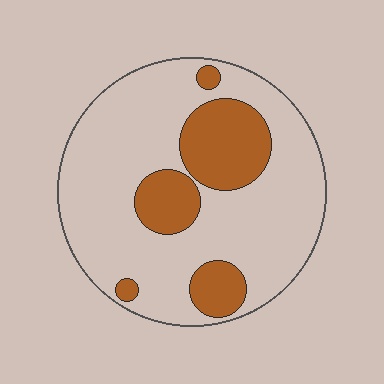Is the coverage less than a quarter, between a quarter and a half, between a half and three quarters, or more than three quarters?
Less than a quarter.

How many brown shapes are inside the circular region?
5.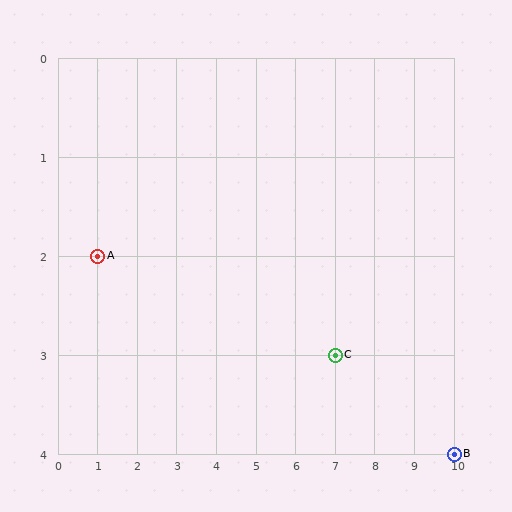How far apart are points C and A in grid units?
Points C and A are 6 columns and 1 row apart (about 6.1 grid units diagonally).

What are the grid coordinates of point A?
Point A is at grid coordinates (1, 2).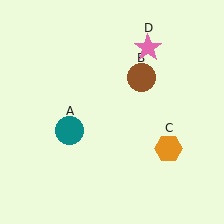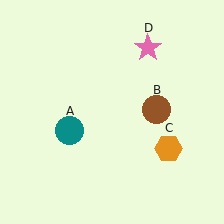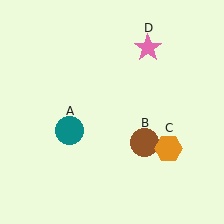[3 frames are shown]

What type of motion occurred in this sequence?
The brown circle (object B) rotated clockwise around the center of the scene.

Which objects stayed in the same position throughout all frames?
Teal circle (object A) and orange hexagon (object C) and pink star (object D) remained stationary.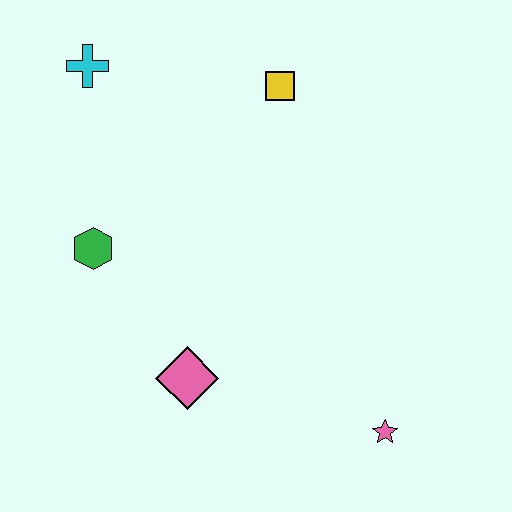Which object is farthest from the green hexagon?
The pink star is farthest from the green hexagon.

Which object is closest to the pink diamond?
The green hexagon is closest to the pink diamond.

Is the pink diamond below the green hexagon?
Yes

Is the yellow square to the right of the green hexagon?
Yes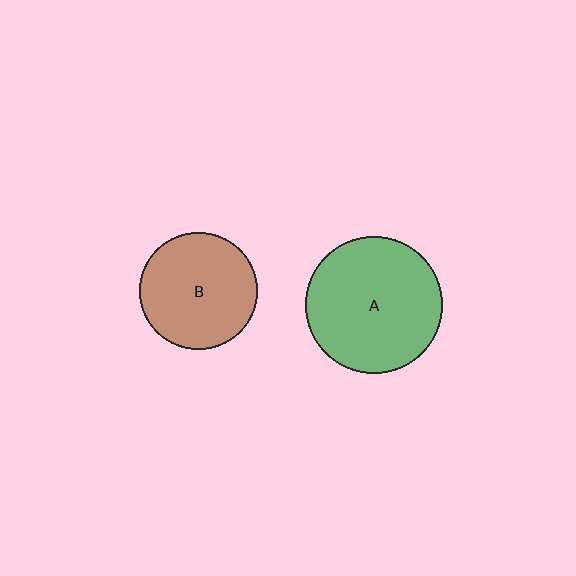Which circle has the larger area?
Circle A (green).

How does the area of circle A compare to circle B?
Approximately 1.4 times.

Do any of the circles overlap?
No, none of the circles overlap.